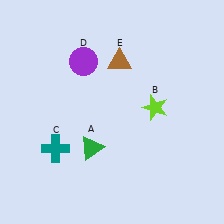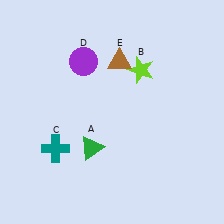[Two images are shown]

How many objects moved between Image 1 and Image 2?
1 object moved between the two images.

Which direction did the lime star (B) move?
The lime star (B) moved up.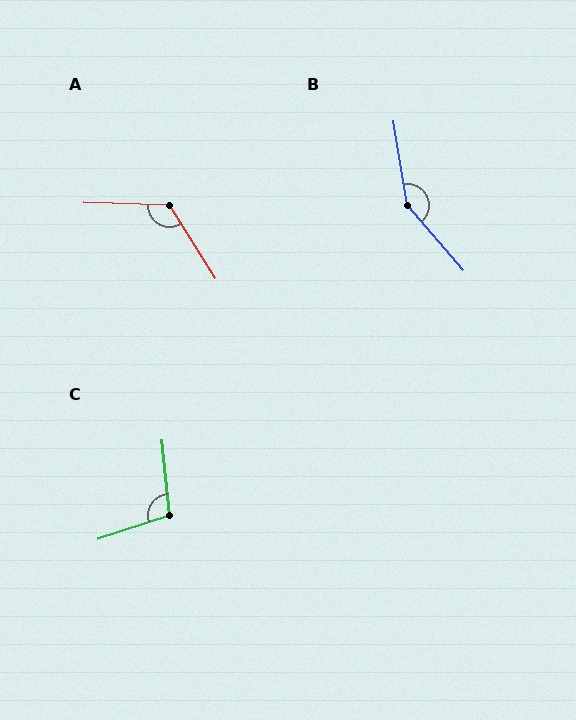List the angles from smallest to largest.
C (103°), A (124°), B (148°).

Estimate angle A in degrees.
Approximately 124 degrees.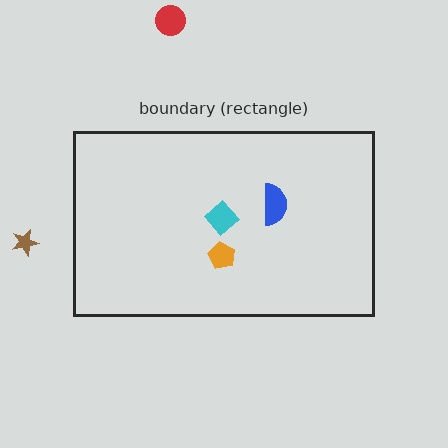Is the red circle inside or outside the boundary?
Outside.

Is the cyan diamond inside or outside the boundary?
Inside.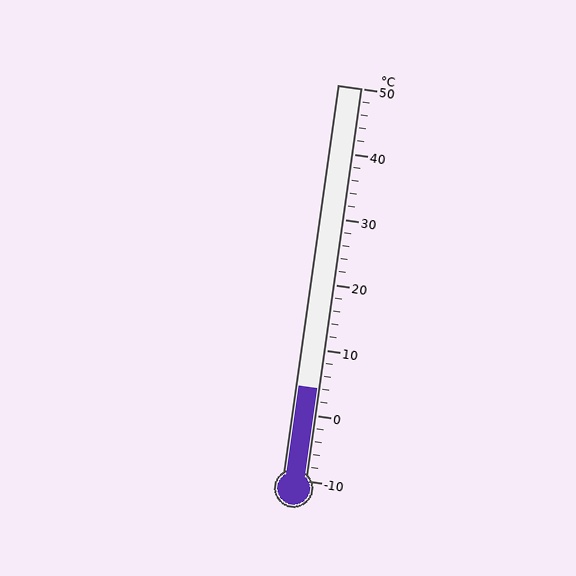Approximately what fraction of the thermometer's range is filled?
The thermometer is filled to approximately 25% of its range.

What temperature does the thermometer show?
The thermometer shows approximately 4°C.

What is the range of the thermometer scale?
The thermometer scale ranges from -10°C to 50°C.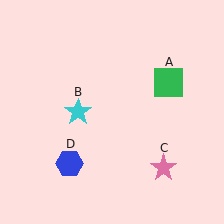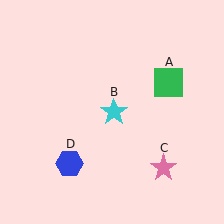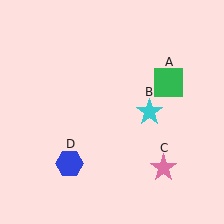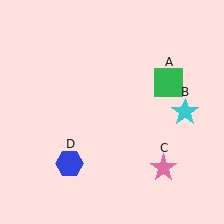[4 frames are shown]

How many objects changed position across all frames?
1 object changed position: cyan star (object B).